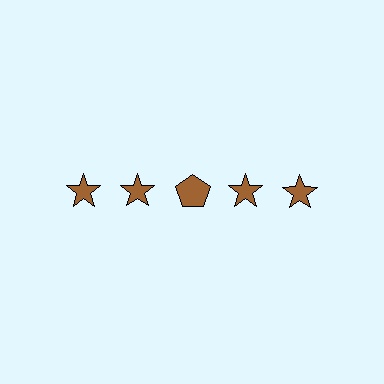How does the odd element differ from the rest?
It has a different shape: pentagon instead of star.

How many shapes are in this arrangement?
There are 5 shapes arranged in a grid pattern.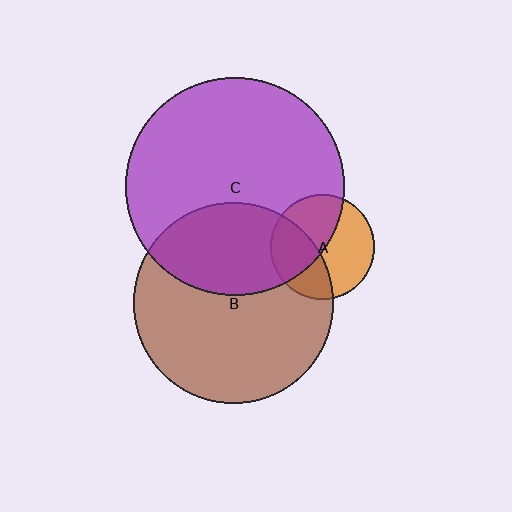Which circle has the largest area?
Circle C (purple).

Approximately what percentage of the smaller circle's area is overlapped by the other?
Approximately 40%.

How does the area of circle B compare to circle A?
Approximately 3.7 times.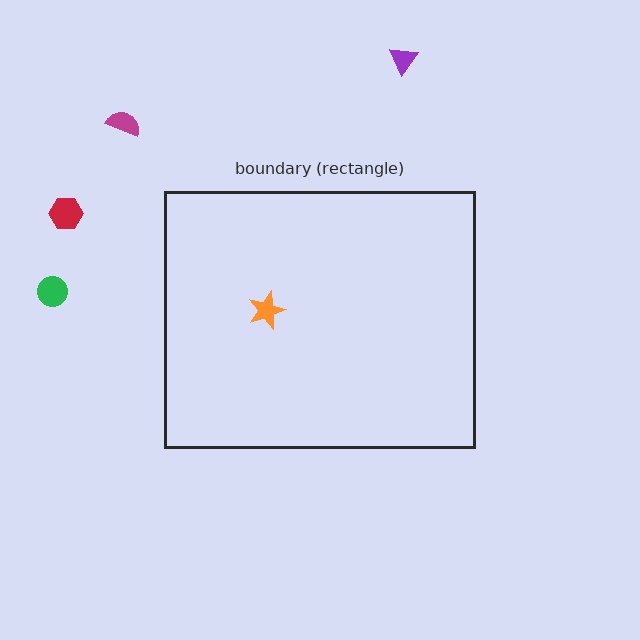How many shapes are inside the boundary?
1 inside, 4 outside.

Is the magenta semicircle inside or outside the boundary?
Outside.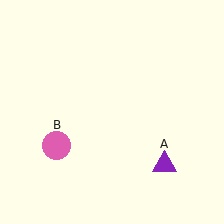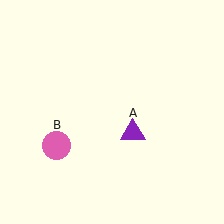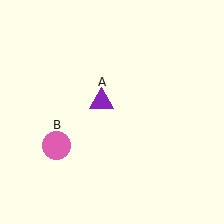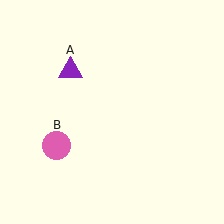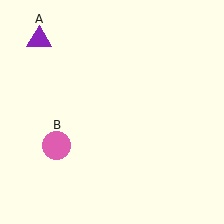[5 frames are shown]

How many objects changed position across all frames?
1 object changed position: purple triangle (object A).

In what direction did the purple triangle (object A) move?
The purple triangle (object A) moved up and to the left.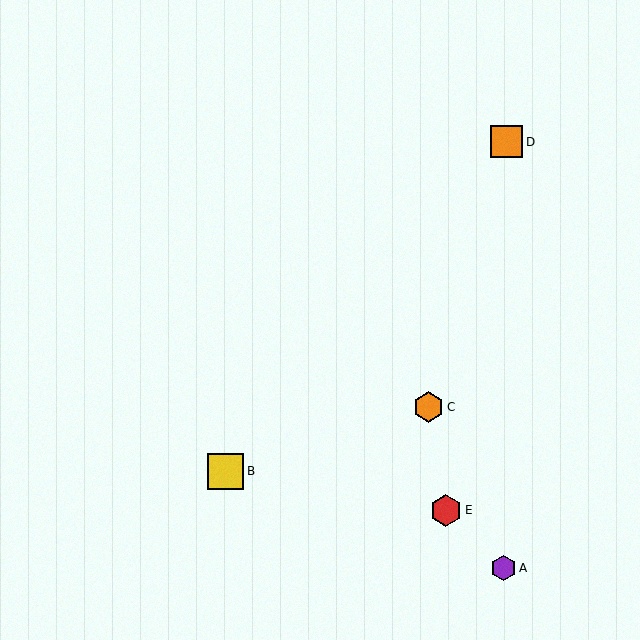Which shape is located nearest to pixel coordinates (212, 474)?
The yellow square (labeled B) at (226, 472) is nearest to that location.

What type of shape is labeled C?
Shape C is an orange hexagon.